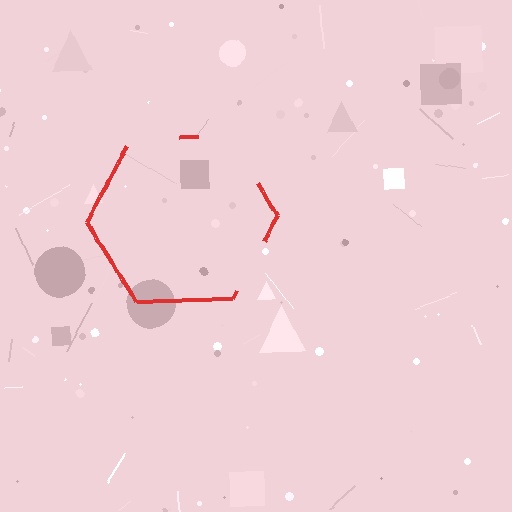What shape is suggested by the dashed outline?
The dashed outline suggests a hexagon.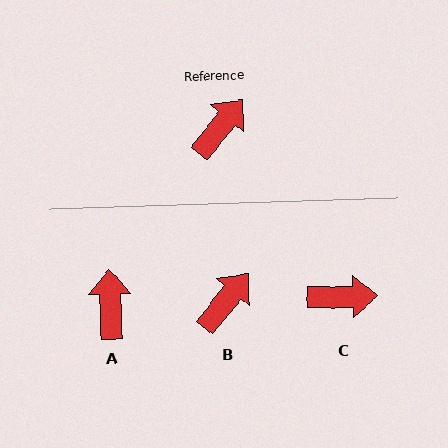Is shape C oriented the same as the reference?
No, it is off by about 50 degrees.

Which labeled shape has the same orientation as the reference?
B.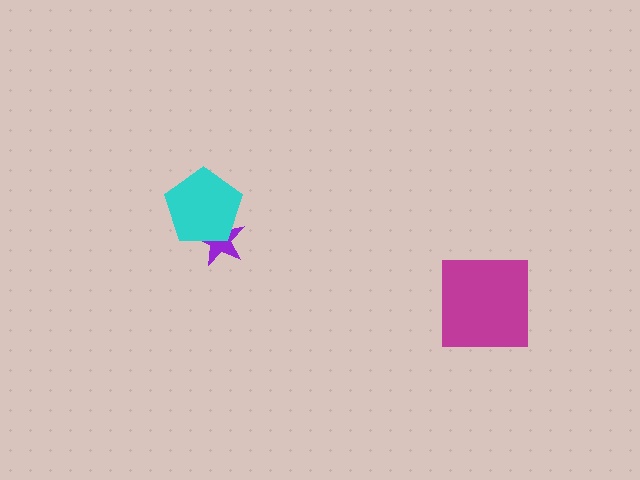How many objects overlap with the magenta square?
0 objects overlap with the magenta square.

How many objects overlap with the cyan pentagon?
1 object overlaps with the cyan pentagon.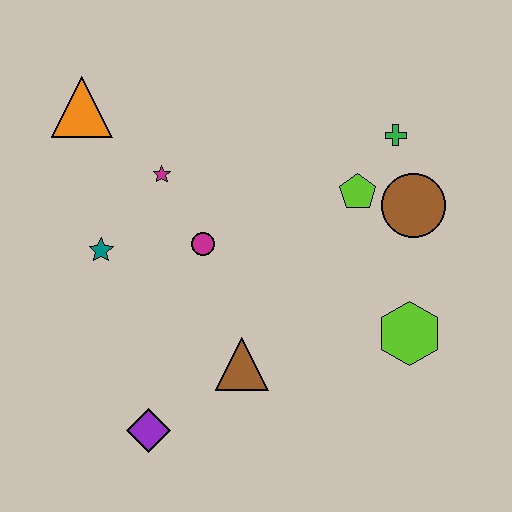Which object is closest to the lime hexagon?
The brown circle is closest to the lime hexagon.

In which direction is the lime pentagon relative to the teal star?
The lime pentagon is to the right of the teal star.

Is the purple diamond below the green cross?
Yes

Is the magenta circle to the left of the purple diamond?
No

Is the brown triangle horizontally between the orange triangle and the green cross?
Yes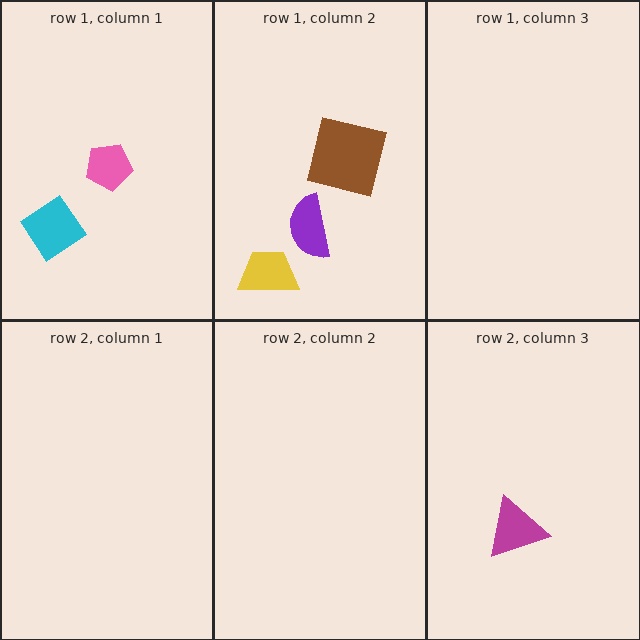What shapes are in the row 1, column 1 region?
The cyan diamond, the pink pentagon.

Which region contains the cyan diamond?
The row 1, column 1 region.